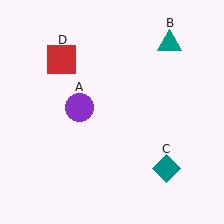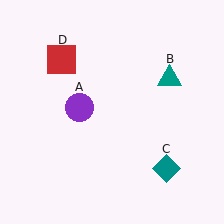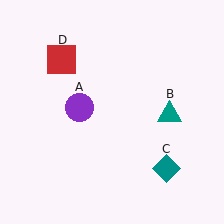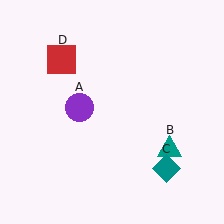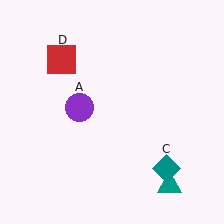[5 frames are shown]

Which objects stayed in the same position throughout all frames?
Purple circle (object A) and teal diamond (object C) and red square (object D) remained stationary.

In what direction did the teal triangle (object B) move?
The teal triangle (object B) moved down.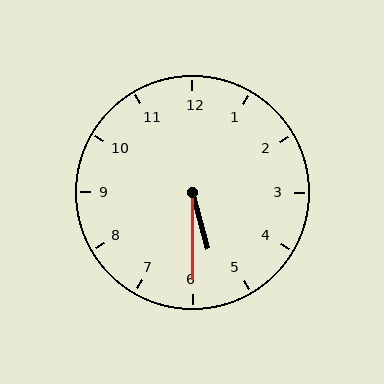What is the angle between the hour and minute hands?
Approximately 15 degrees.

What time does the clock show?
5:30.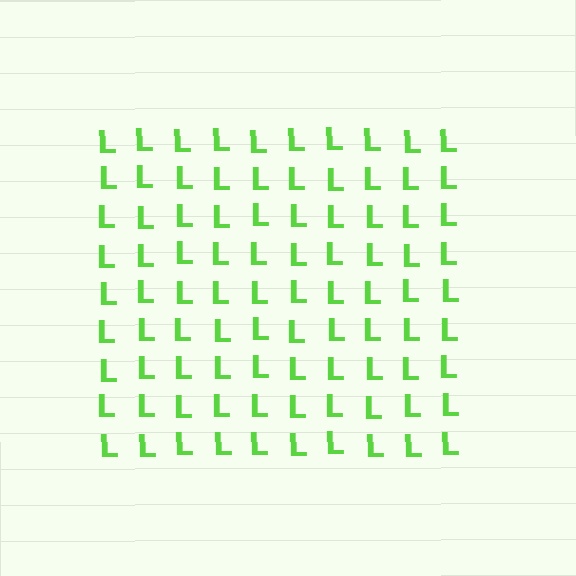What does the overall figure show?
The overall figure shows a square.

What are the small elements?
The small elements are letter L's.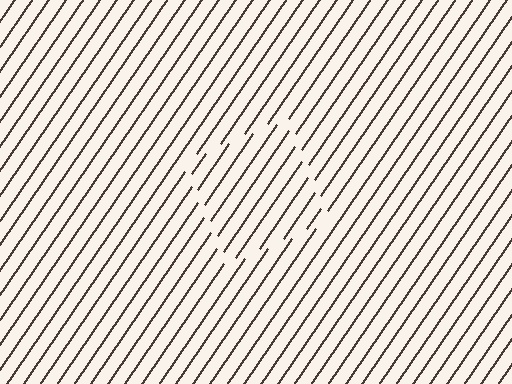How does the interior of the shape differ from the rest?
The interior of the shape contains the same grating, shifted by half a period — the contour is defined by the phase discontinuity where line-ends from the inner and outer gratings abut.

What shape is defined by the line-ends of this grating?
An illusory square. The interior of the shape contains the same grating, shifted by half a period — the contour is defined by the phase discontinuity where line-ends from the inner and outer gratings abut.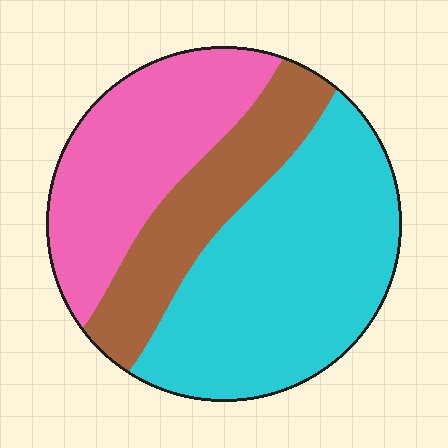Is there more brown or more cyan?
Cyan.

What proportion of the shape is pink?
Pink takes up between a sixth and a third of the shape.